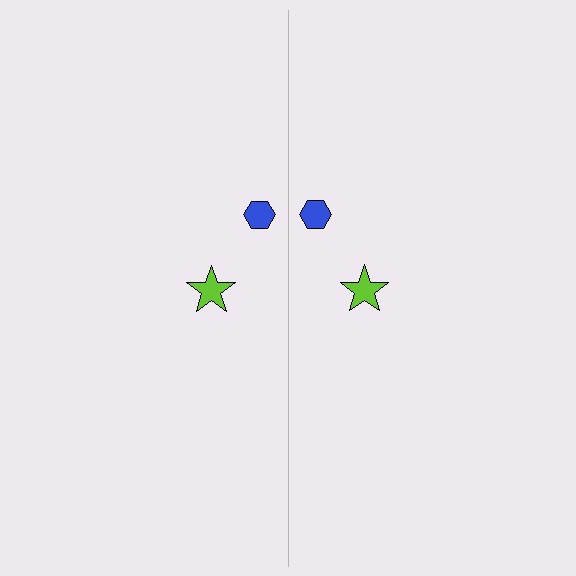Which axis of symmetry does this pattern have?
The pattern has a vertical axis of symmetry running through the center of the image.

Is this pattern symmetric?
Yes, this pattern has bilateral (reflection) symmetry.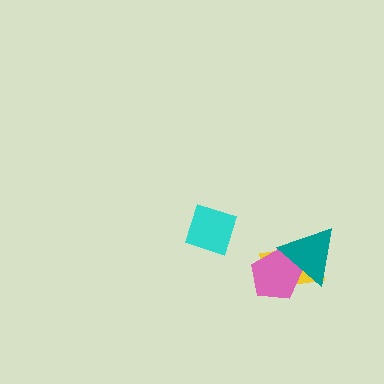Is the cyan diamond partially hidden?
No, no other shape covers it.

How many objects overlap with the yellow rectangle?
2 objects overlap with the yellow rectangle.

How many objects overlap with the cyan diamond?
0 objects overlap with the cyan diamond.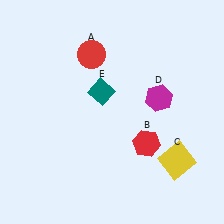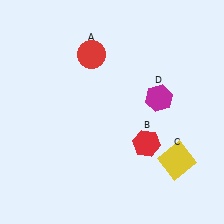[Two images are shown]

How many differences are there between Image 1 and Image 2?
There is 1 difference between the two images.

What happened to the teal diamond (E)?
The teal diamond (E) was removed in Image 2. It was in the top-left area of Image 1.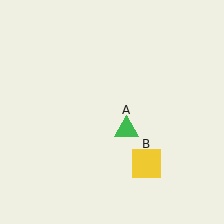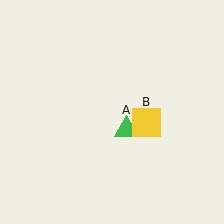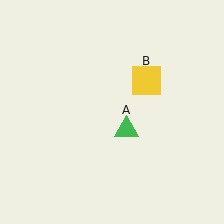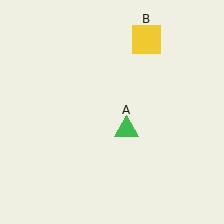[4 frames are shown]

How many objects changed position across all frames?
1 object changed position: yellow square (object B).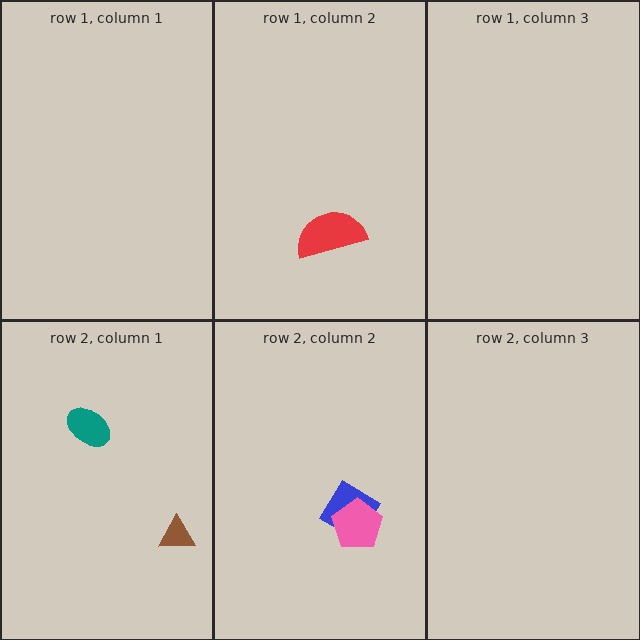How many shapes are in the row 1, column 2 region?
1.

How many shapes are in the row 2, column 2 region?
2.